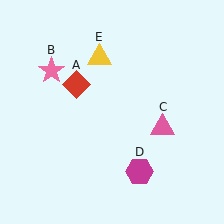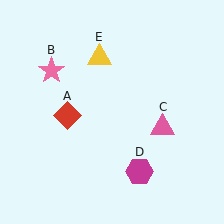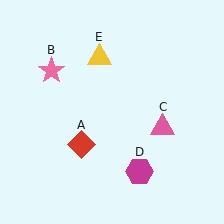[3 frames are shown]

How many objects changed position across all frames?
1 object changed position: red diamond (object A).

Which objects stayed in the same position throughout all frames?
Pink star (object B) and pink triangle (object C) and magenta hexagon (object D) and yellow triangle (object E) remained stationary.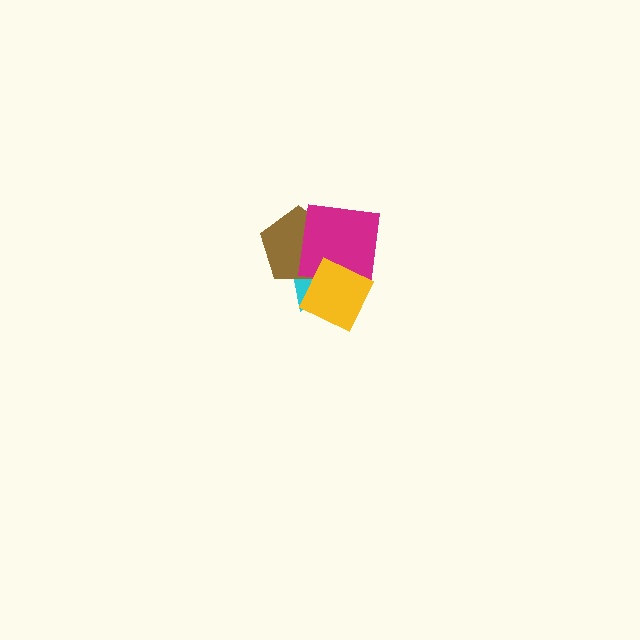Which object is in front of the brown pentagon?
The magenta square is in front of the brown pentagon.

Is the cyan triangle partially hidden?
Yes, it is partially covered by another shape.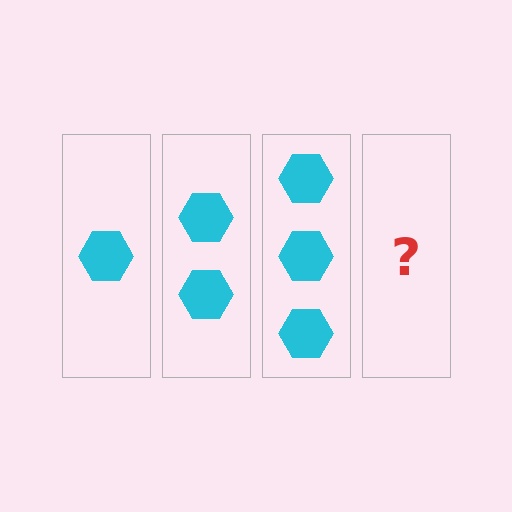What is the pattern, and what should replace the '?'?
The pattern is that each step adds one more hexagon. The '?' should be 4 hexagons.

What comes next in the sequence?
The next element should be 4 hexagons.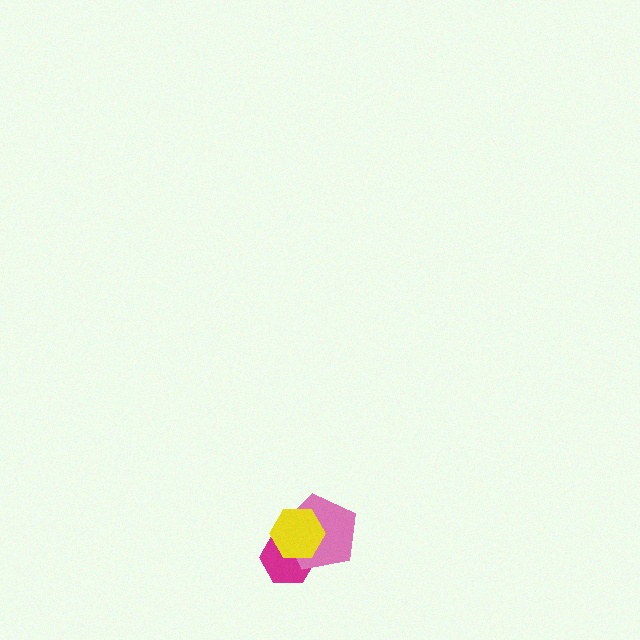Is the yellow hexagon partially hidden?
No, no other shape covers it.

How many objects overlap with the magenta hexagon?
2 objects overlap with the magenta hexagon.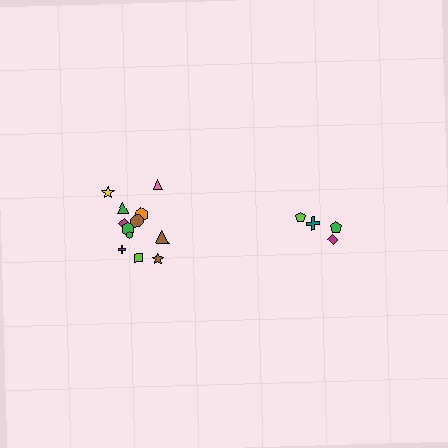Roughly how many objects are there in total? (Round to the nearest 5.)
Roughly 15 objects in total.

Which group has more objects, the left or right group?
The left group.